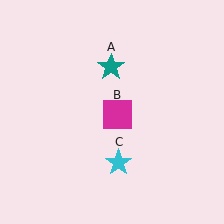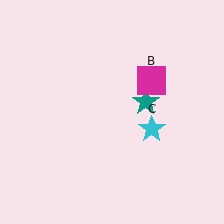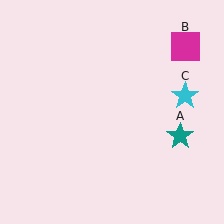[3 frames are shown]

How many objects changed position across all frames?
3 objects changed position: teal star (object A), magenta square (object B), cyan star (object C).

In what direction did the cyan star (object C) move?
The cyan star (object C) moved up and to the right.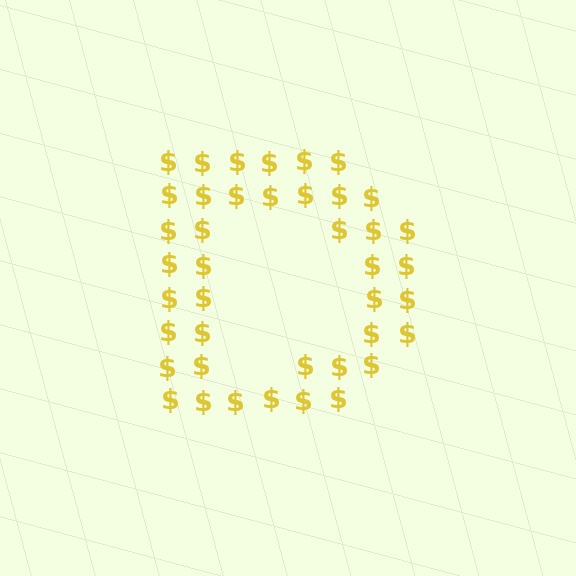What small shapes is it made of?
It is made of small dollar signs.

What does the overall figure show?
The overall figure shows the letter D.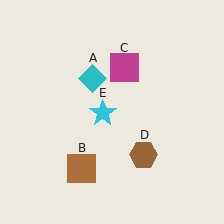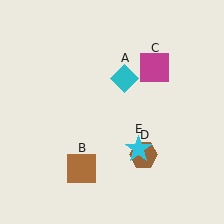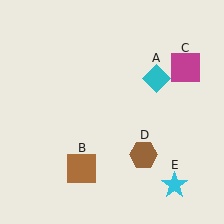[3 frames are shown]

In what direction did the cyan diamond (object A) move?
The cyan diamond (object A) moved right.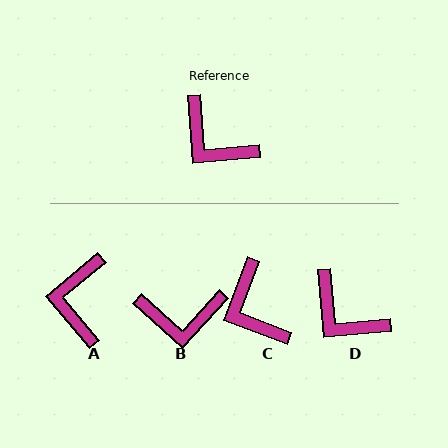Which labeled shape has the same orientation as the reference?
D.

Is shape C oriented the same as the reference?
No, it is off by about 25 degrees.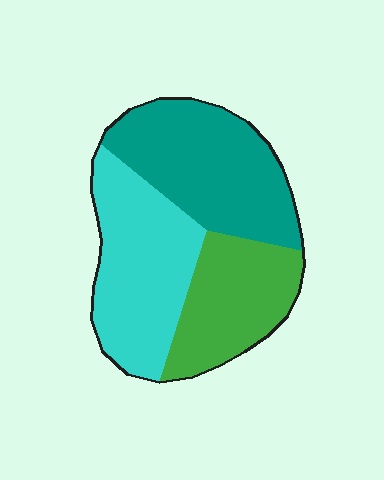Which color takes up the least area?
Green, at roughly 25%.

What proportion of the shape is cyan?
Cyan takes up about three eighths (3/8) of the shape.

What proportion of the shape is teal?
Teal covers roughly 35% of the shape.